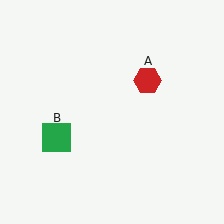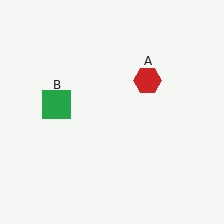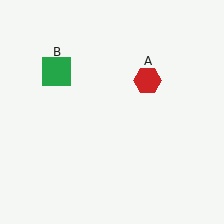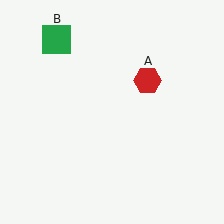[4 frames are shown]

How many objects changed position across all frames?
1 object changed position: green square (object B).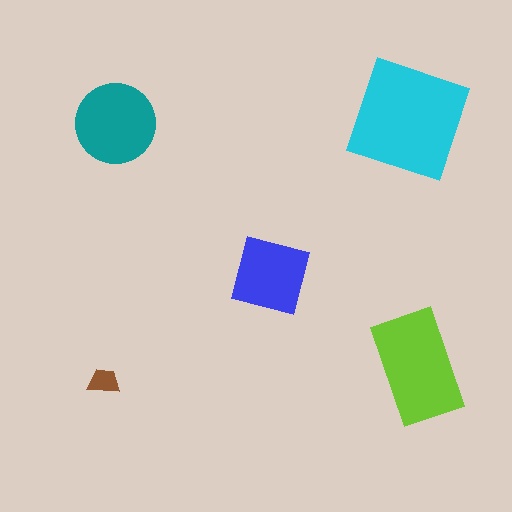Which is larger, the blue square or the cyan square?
The cyan square.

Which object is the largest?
The cyan square.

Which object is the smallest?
The brown trapezoid.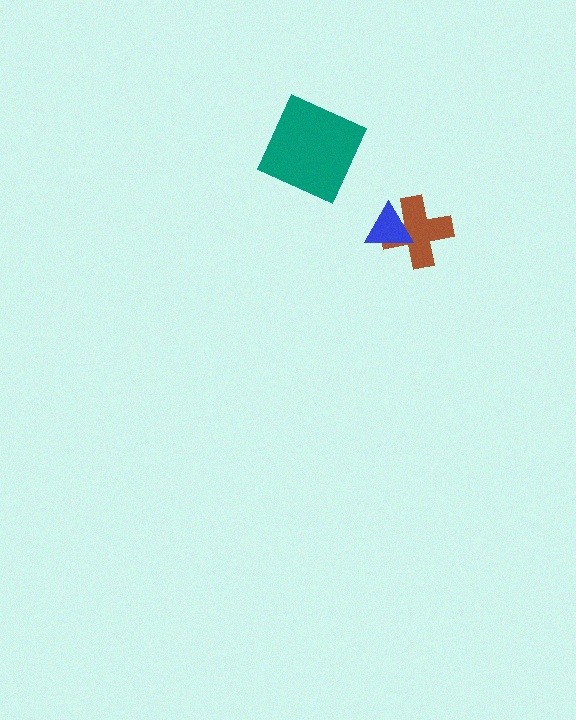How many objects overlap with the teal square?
0 objects overlap with the teal square.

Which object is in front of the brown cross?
The blue triangle is in front of the brown cross.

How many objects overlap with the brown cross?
1 object overlaps with the brown cross.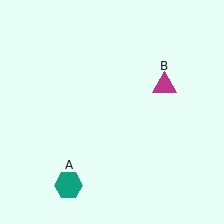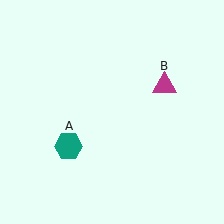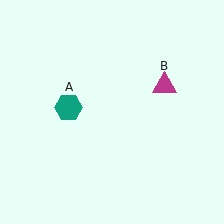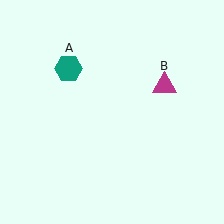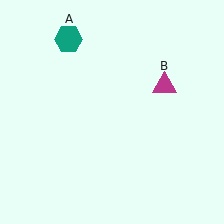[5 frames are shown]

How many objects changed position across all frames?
1 object changed position: teal hexagon (object A).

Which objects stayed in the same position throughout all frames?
Magenta triangle (object B) remained stationary.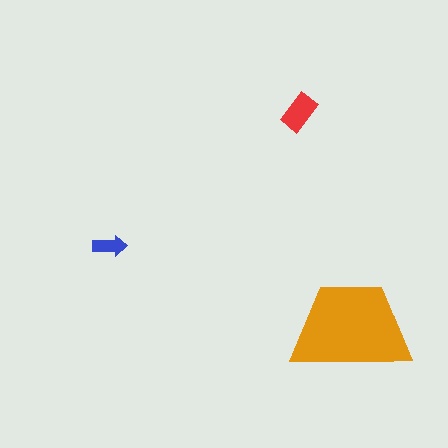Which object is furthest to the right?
The orange trapezoid is rightmost.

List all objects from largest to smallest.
The orange trapezoid, the red rectangle, the blue arrow.